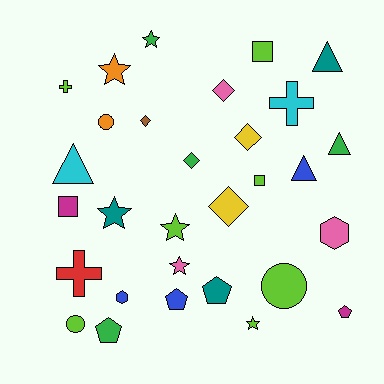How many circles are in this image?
There are 3 circles.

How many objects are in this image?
There are 30 objects.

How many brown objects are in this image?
There is 1 brown object.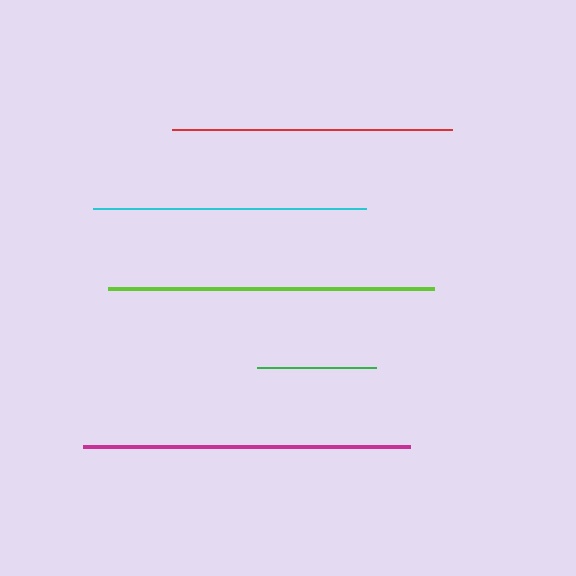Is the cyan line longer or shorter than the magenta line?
The magenta line is longer than the cyan line.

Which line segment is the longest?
The magenta line is the longest at approximately 327 pixels.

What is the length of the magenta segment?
The magenta segment is approximately 327 pixels long.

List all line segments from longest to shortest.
From longest to shortest: magenta, lime, red, cyan, green.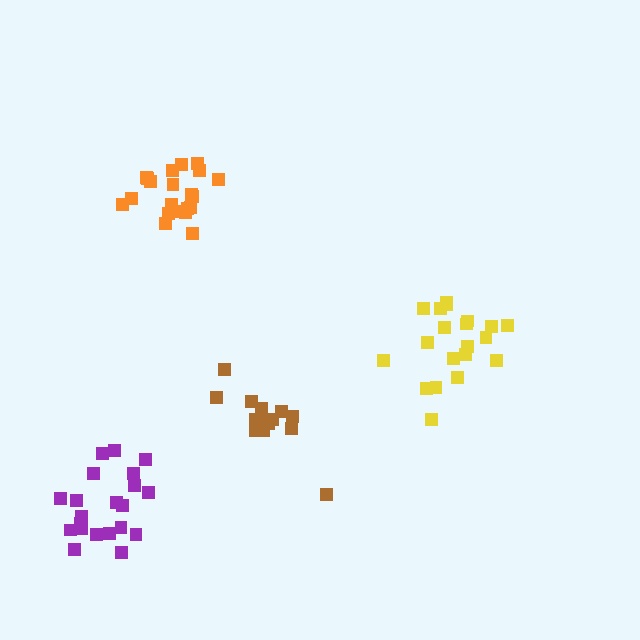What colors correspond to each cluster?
The clusters are colored: yellow, purple, brown, orange.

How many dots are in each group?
Group 1: 20 dots, Group 2: 21 dots, Group 3: 15 dots, Group 4: 21 dots (77 total).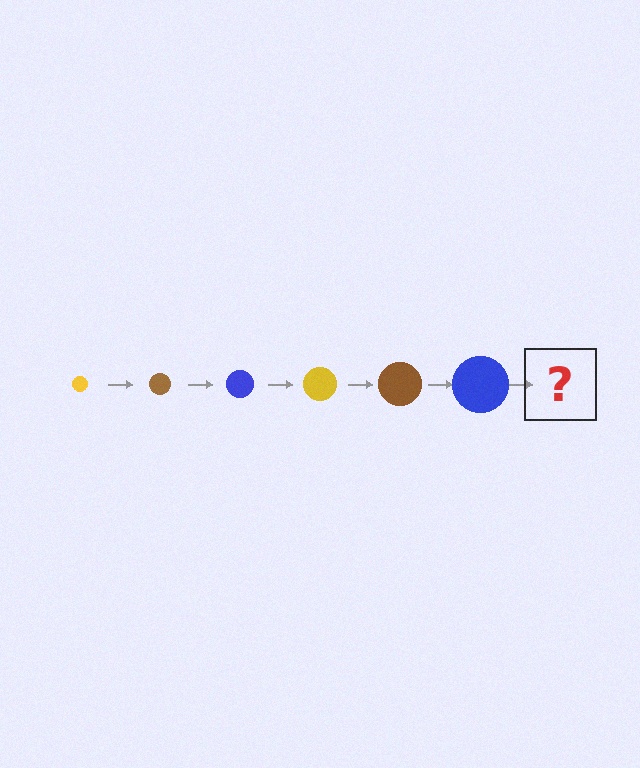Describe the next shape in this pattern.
It should be a yellow circle, larger than the previous one.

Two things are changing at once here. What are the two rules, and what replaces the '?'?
The two rules are that the circle grows larger each step and the color cycles through yellow, brown, and blue. The '?' should be a yellow circle, larger than the previous one.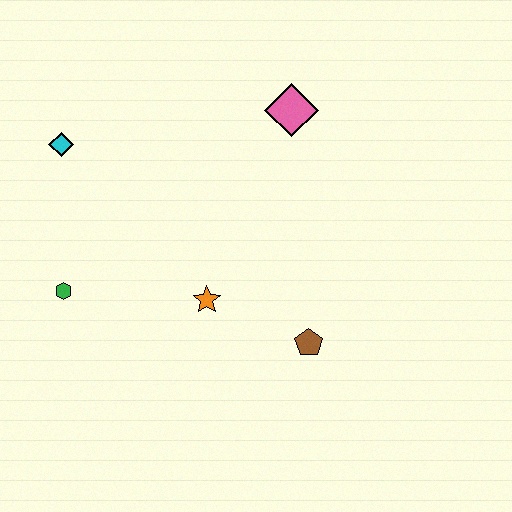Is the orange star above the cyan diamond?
No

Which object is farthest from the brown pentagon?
The cyan diamond is farthest from the brown pentagon.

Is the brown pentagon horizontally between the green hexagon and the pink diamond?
No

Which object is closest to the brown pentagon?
The orange star is closest to the brown pentagon.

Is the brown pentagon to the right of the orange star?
Yes